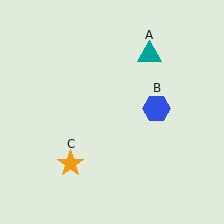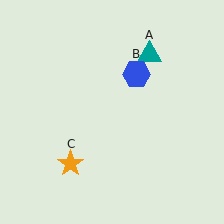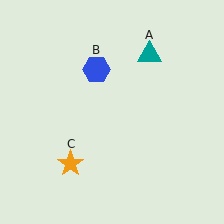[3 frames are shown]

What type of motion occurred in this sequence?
The blue hexagon (object B) rotated counterclockwise around the center of the scene.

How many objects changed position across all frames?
1 object changed position: blue hexagon (object B).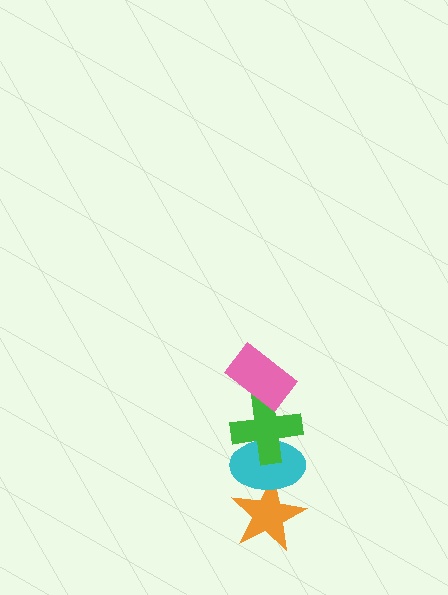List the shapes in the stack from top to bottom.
From top to bottom: the pink rectangle, the green cross, the cyan ellipse, the orange star.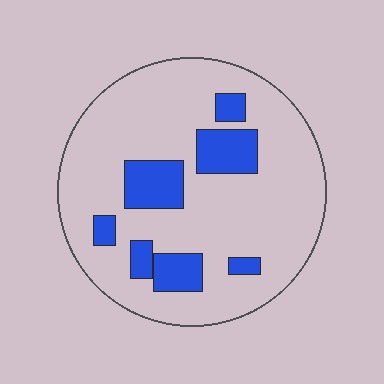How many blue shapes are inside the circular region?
7.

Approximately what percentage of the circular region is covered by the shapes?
Approximately 20%.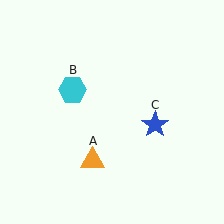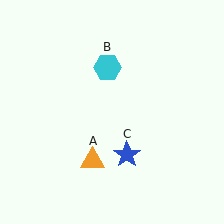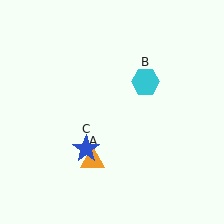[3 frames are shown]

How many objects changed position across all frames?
2 objects changed position: cyan hexagon (object B), blue star (object C).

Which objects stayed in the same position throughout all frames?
Orange triangle (object A) remained stationary.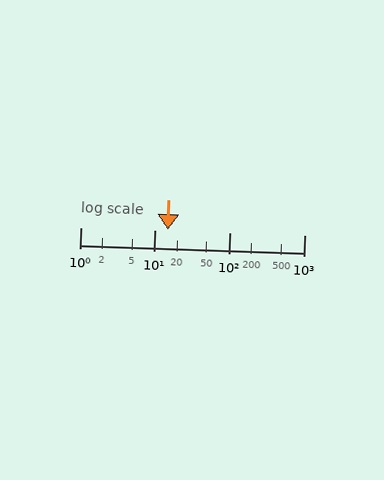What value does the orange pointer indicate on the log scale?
The pointer indicates approximately 15.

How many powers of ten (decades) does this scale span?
The scale spans 3 decades, from 1 to 1000.